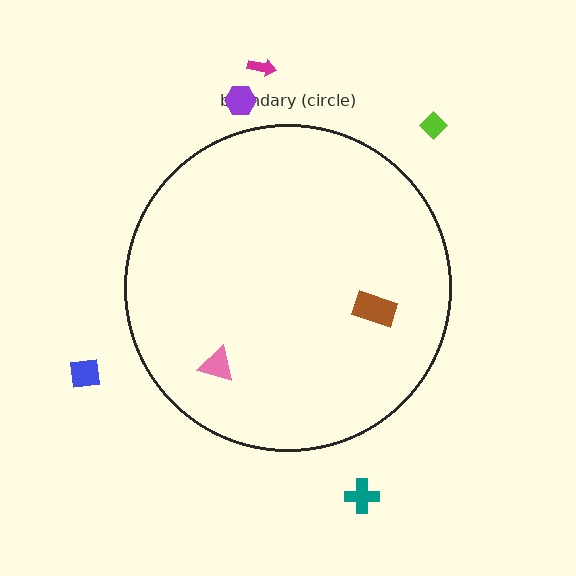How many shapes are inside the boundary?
2 inside, 5 outside.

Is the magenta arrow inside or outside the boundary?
Outside.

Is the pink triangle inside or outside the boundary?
Inside.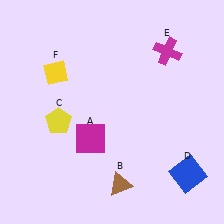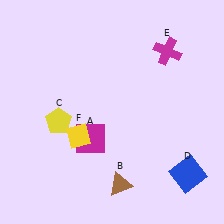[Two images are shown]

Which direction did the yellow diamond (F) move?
The yellow diamond (F) moved down.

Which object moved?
The yellow diamond (F) moved down.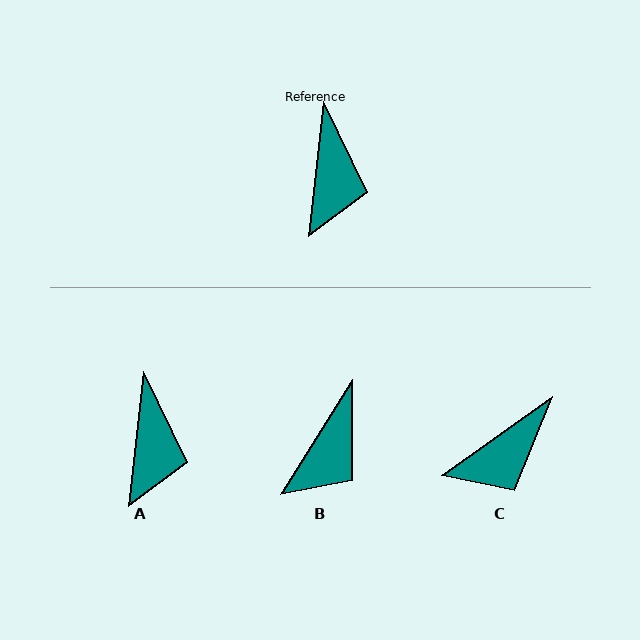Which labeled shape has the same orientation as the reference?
A.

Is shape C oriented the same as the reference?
No, it is off by about 49 degrees.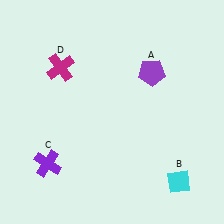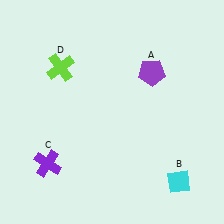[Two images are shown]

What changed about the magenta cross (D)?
In Image 1, D is magenta. In Image 2, it changed to lime.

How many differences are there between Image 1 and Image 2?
There is 1 difference between the two images.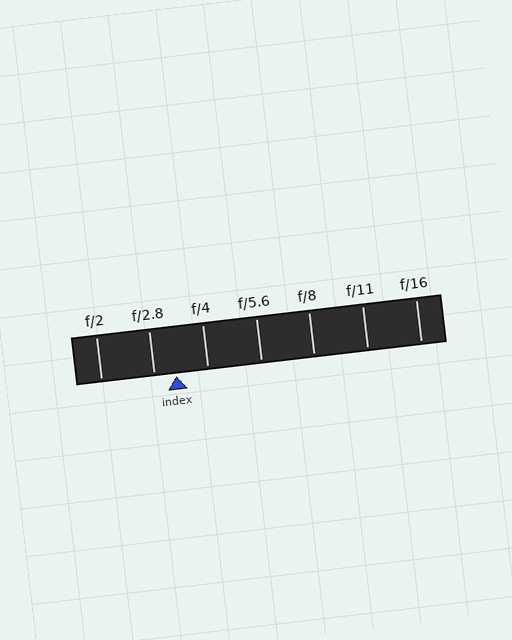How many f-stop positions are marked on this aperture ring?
There are 7 f-stop positions marked.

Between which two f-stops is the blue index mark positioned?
The index mark is between f/2.8 and f/4.